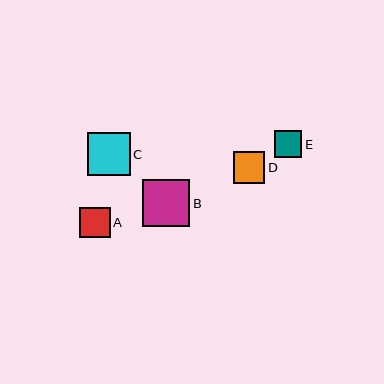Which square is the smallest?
Square E is the smallest with a size of approximately 27 pixels.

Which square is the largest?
Square B is the largest with a size of approximately 47 pixels.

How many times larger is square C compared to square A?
Square C is approximately 1.4 times the size of square A.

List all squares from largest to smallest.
From largest to smallest: B, C, D, A, E.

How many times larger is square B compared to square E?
Square B is approximately 1.7 times the size of square E.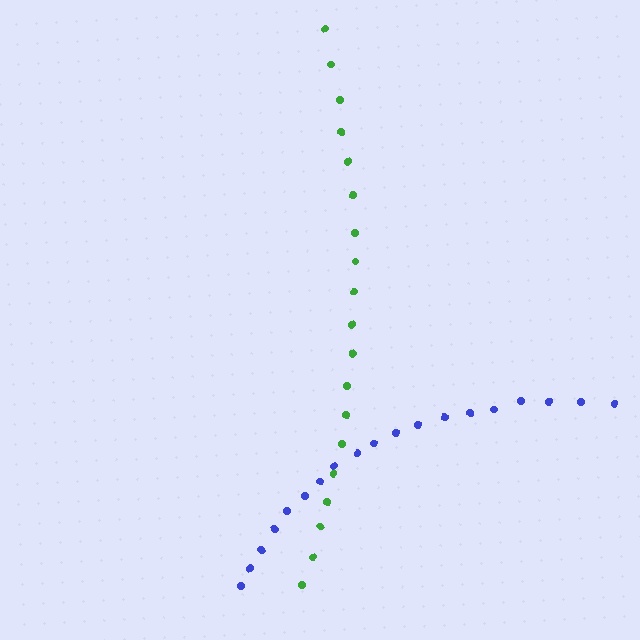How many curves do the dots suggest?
There are 2 distinct paths.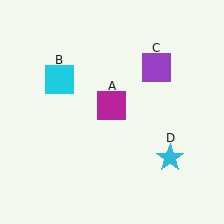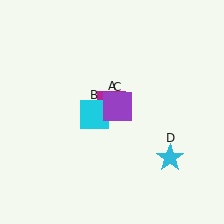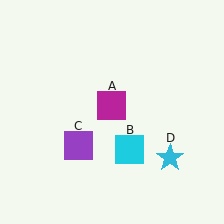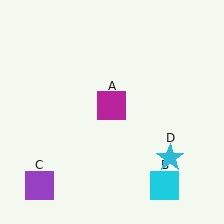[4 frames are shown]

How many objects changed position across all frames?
2 objects changed position: cyan square (object B), purple square (object C).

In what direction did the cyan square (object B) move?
The cyan square (object B) moved down and to the right.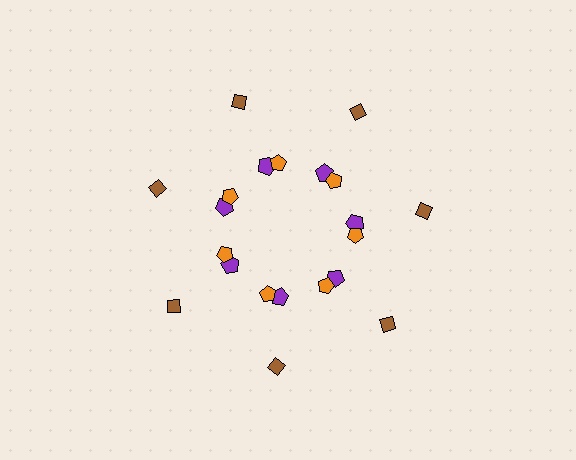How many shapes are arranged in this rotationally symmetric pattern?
There are 21 shapes, arranged in 7 groups of 3.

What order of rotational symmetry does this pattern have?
This pattern has 7-fold rotational symmetry.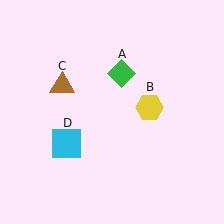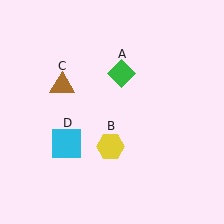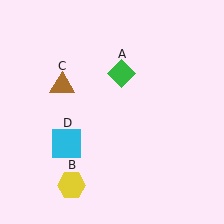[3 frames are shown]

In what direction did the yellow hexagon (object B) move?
The yellow hexagon (object B) moved down and to the left.